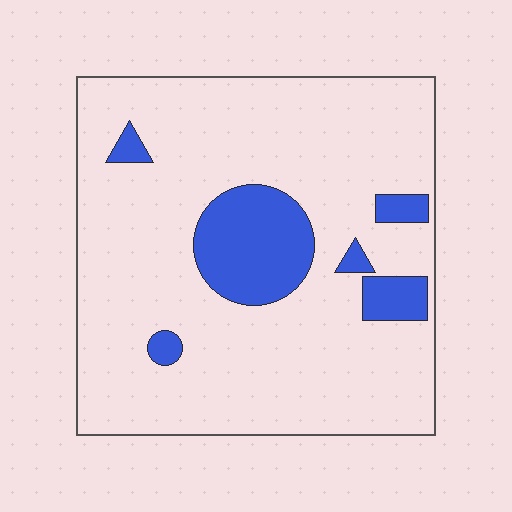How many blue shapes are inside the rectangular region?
6.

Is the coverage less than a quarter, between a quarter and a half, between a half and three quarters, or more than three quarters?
Less than a quarter.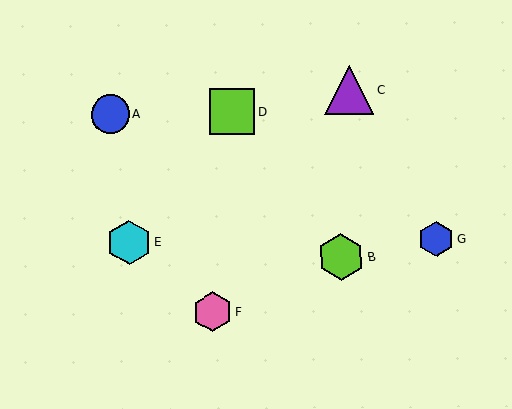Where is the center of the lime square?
The center of the lime square is at (232, 112).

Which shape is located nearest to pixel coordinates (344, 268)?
The lime hexagon (labeled B) at (341, 257) is nearest to that location.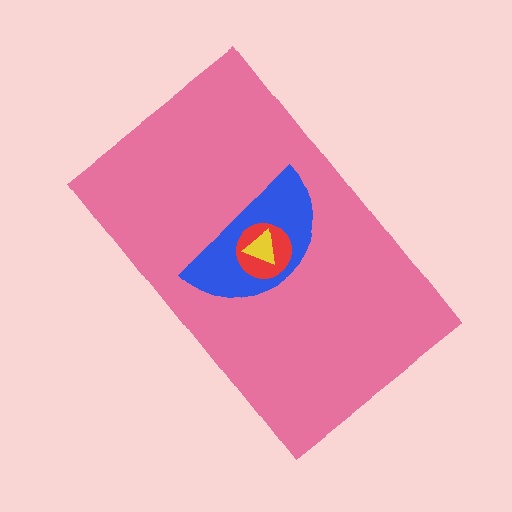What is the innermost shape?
The yellow triangle.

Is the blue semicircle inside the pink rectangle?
Yes.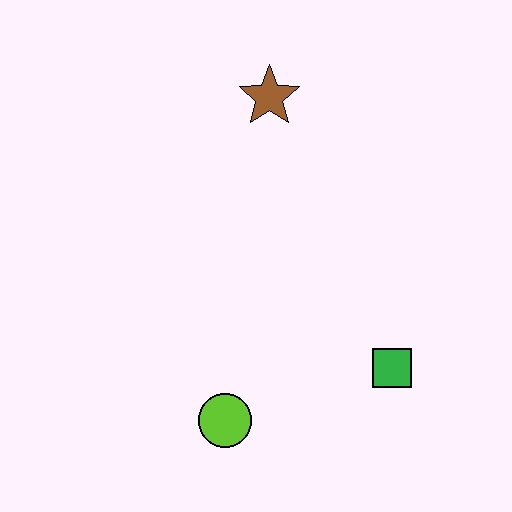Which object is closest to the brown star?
The green square is closest to the brown star.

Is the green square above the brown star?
No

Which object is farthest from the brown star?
The lime circle is farthest from the brown star.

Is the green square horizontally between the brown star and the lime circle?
No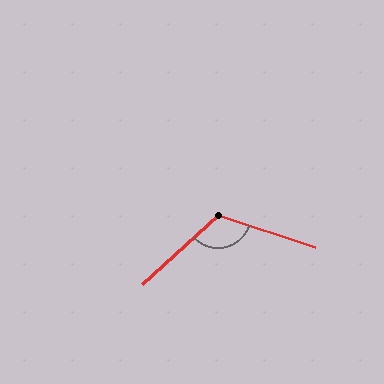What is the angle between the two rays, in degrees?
Approximately 120 degrees.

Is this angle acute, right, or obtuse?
It is obtuse.